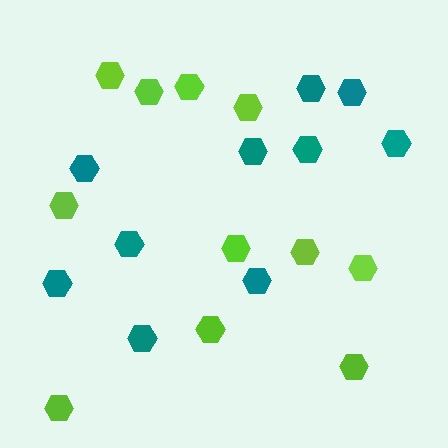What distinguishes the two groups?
There are 2 groups: one group of teal hexagons (10) and one group of lime hexagons (11).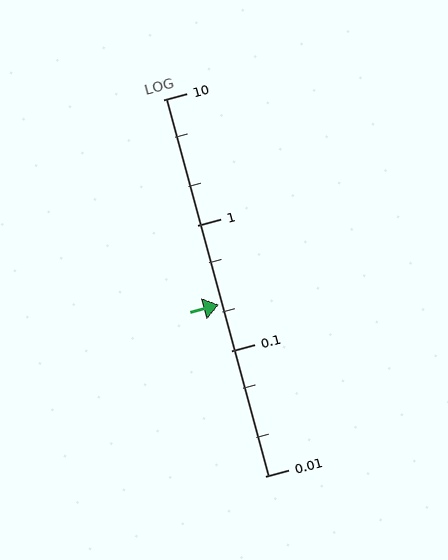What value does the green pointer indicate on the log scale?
The pointer indicates approximately 0.23.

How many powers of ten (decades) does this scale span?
The scale spans 3 decades, from 0.01 to 10.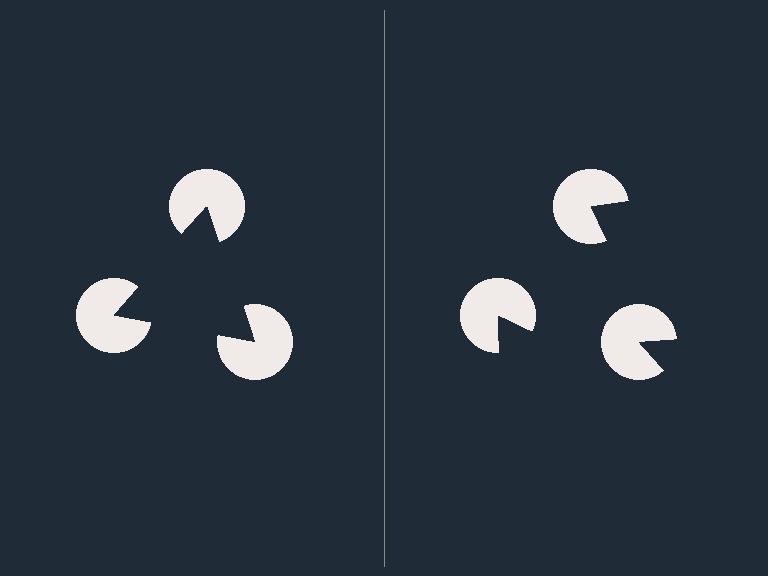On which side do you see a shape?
An illusory triangle appears on the left side. On the right side the wedge cuts are rotated, so no coherent shape forms.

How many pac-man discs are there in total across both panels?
6 — 3 on each side.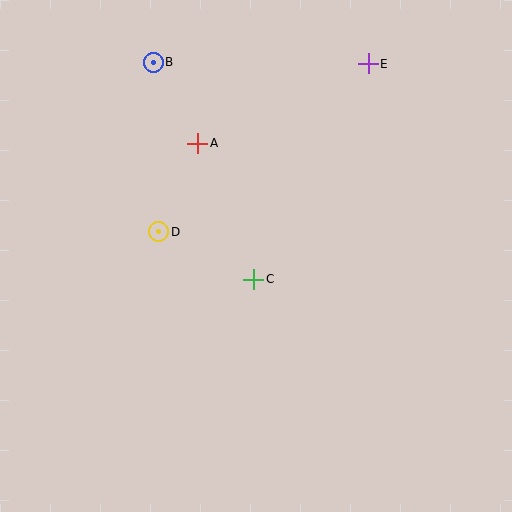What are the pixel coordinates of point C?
Point C is at (254, 279).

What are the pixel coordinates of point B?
Point B is at (153, 62).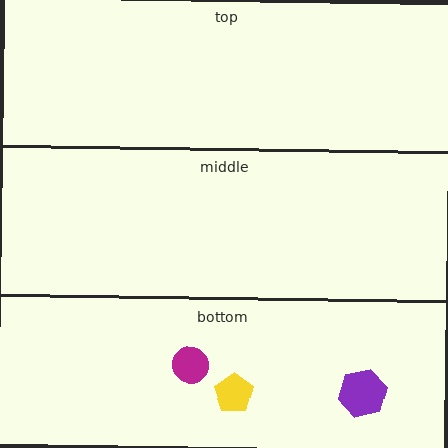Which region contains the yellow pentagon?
The bottom region.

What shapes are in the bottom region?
The purple hexagon, the magenta circle, the yellow pentagon.